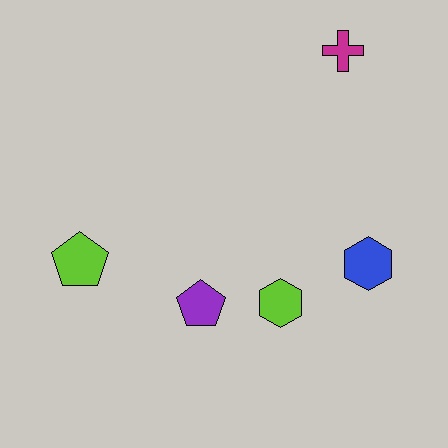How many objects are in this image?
There are 5 objects.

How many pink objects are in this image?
There are no pink objects.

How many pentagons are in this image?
There are 2 pentagons.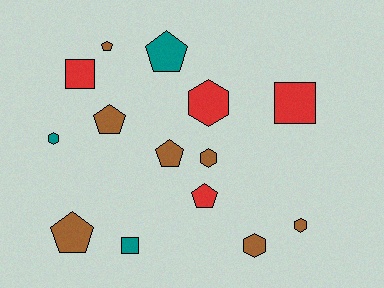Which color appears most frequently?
Brown, with 7 objects.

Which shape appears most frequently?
Pentagon, with 6 objects.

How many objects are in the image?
There are 14 objects.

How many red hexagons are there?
There is 1 red hexagon.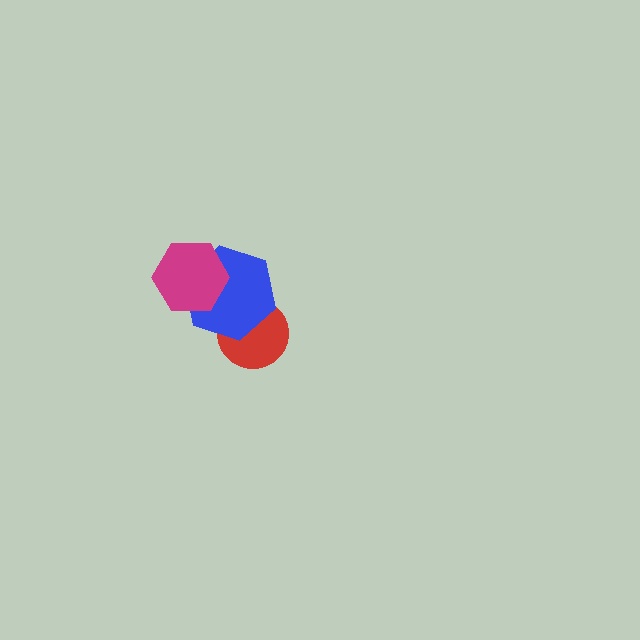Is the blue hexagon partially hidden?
Yes, it is partially covered by another shape.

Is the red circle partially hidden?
Yes, it is partially covered by another shape.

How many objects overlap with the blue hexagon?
2 objects overlap with the blue hexagon.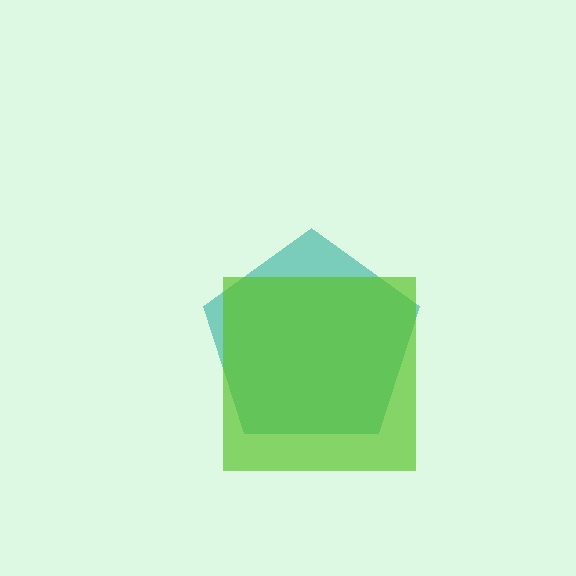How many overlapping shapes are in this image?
There are 2 overlapping shapes in the image.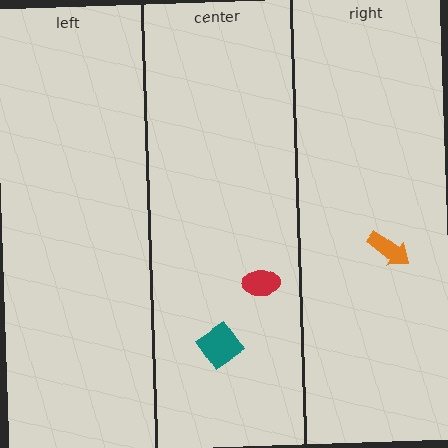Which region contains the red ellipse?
The center region.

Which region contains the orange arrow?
The right region.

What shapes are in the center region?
The red ellipse, the teal diamond.